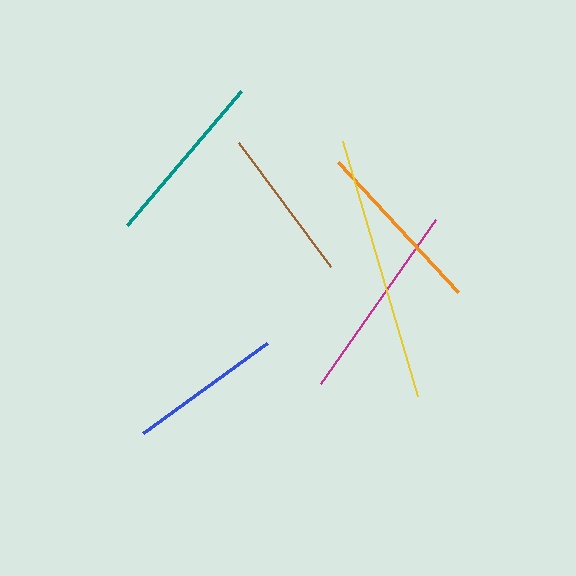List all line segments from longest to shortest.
From longest to shortest: yellow, magenta, orange, teal, brown, blue.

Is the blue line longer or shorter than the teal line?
The teal line is longer than the blue line.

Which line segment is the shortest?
The blue line is the shortest at approximately 153 pixels.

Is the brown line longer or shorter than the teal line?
The teal line is longer than the brown line.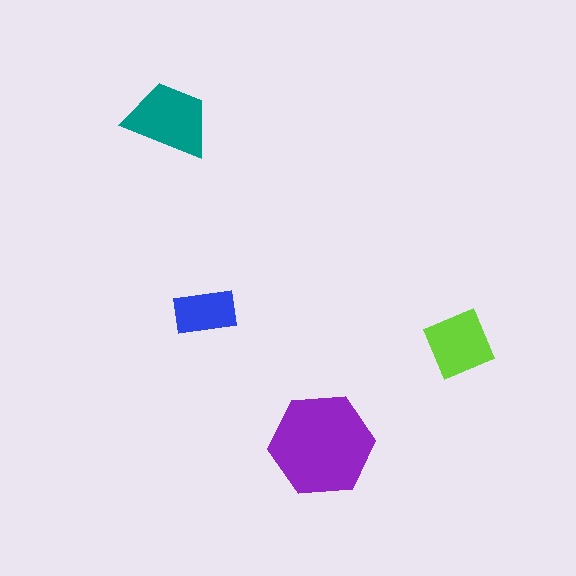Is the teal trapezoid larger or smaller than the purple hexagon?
Smaller.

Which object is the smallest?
The blue rectangle.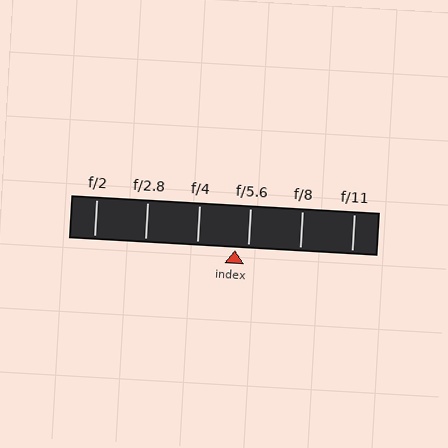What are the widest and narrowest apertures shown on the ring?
The widest aperture shown is f/2 and the narrowest is f/11.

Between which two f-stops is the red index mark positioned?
The index mark is between f/4 and f/5.6.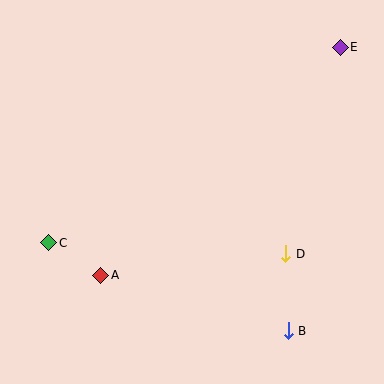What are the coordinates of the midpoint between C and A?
The midpoint between C and A is at (75, 259).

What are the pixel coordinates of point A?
Point A is at (101, 275).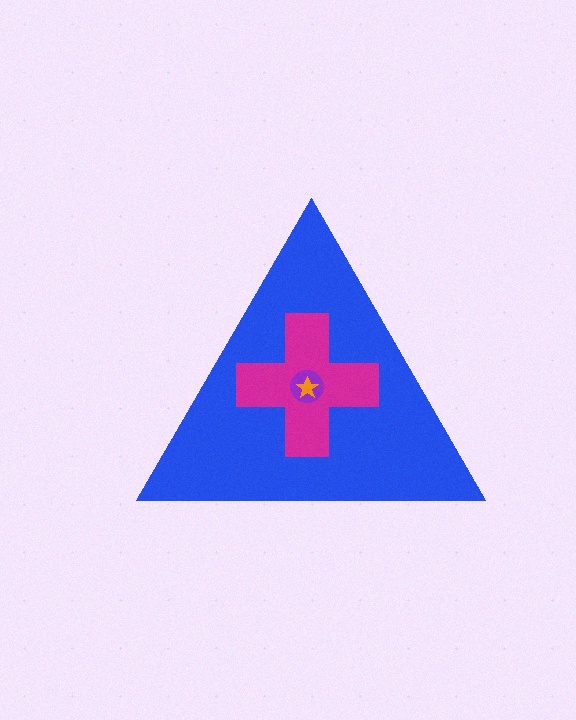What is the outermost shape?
The blue triangle.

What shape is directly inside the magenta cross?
The purple circle.